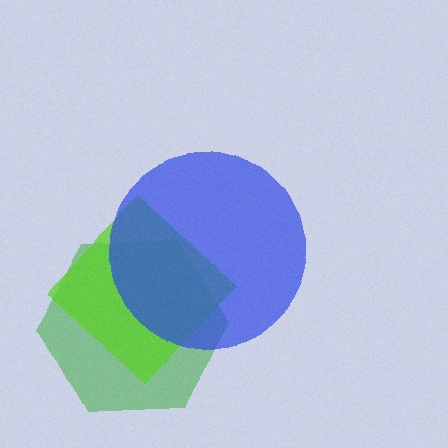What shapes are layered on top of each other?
The layered shapes are: a green hexagon, a lime diamond, a blue circle.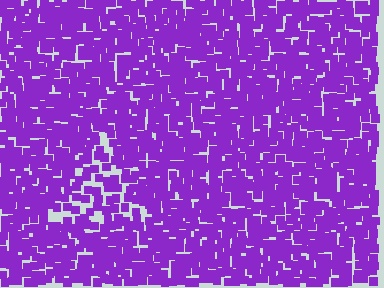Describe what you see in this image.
The image contains small purple elements arranged at two different densities. A triangle-shaped region is visible where the elements are less densely packed than the surrounding area.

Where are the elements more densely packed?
The elements are more densely packed outside the triangle boundary.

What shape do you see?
I see a triangle.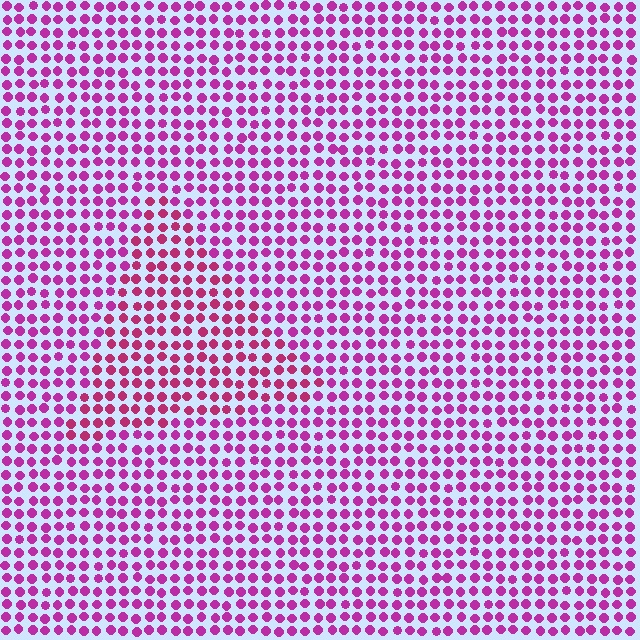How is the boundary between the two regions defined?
The boundary is defined purely by a slight shift in hue (about 22 degrees). Spacing, size, and orientation are identical on both sides.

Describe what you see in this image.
The image is filled with small magenta elements in a uniform arrangement. A triangle-shaped region is visible where the elements are tinted to a slightly different hue, forming a subtle color boundary.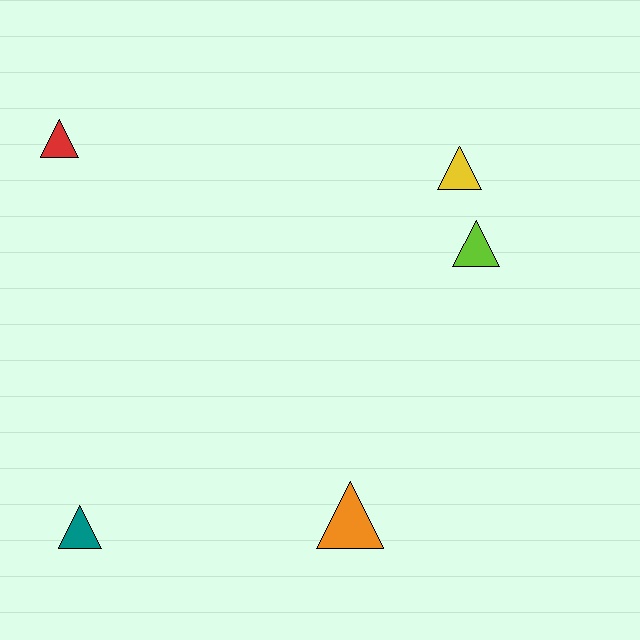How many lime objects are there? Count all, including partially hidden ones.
There is 1 lime object.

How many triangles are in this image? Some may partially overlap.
There are 5 triangles.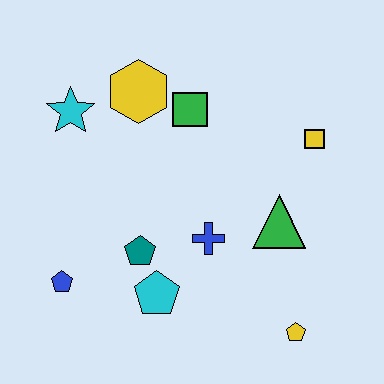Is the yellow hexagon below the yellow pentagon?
No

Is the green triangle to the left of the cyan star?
No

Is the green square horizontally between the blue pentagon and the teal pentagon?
No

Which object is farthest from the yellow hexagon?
The yellow pentagon is farthest from the yellow hexagon.